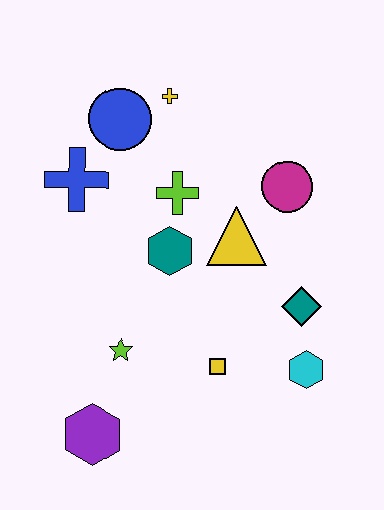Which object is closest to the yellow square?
The cyan hexagon is closest to the yellow square.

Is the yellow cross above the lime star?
Yes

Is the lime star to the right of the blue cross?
Yes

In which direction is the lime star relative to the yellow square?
The lime star is to the left of the yellow square.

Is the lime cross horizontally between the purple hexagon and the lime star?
No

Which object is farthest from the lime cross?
The purple hexagon is farthest from the lime cross.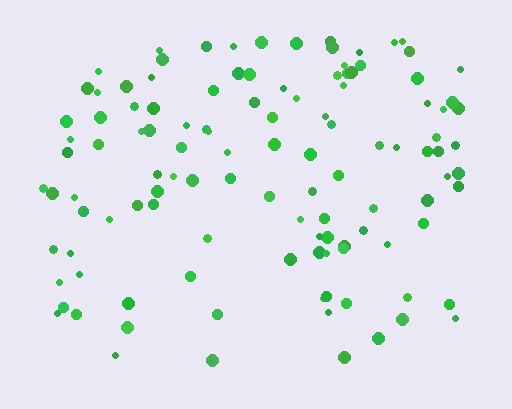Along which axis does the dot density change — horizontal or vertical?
Vertical.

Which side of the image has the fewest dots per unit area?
The bottom.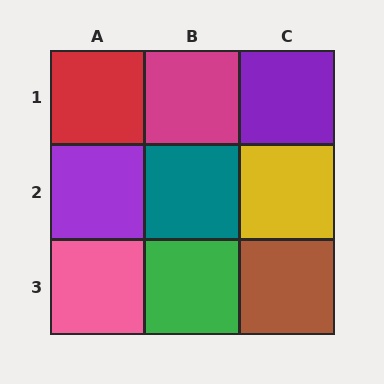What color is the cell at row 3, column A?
Pink.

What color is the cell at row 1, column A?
Red.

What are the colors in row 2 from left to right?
Purple, teal, yellow.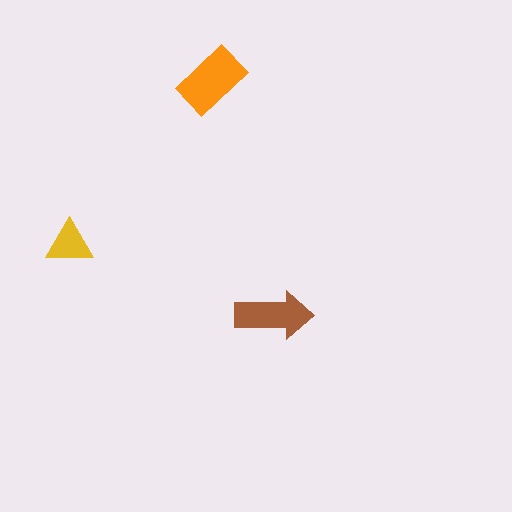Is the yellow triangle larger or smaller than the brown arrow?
Smaller.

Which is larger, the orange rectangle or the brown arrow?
The orange rectangle.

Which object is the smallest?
The yellow triangle.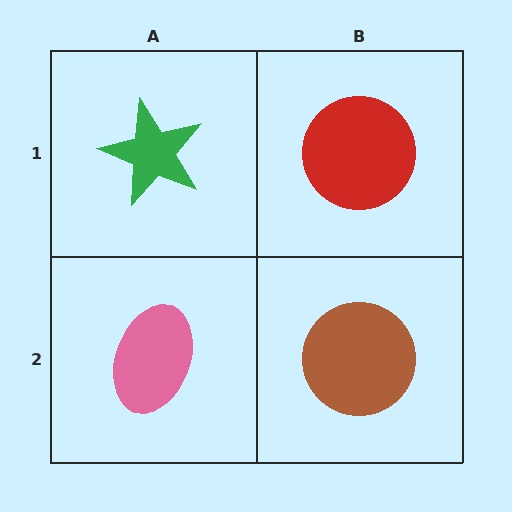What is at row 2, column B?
A brown circle.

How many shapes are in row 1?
2 shapes.